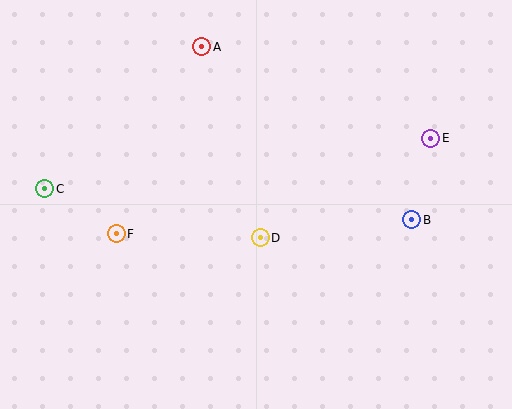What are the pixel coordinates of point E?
Point E is at (431, 138).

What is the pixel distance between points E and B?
The distance between E and B is 84 pixels.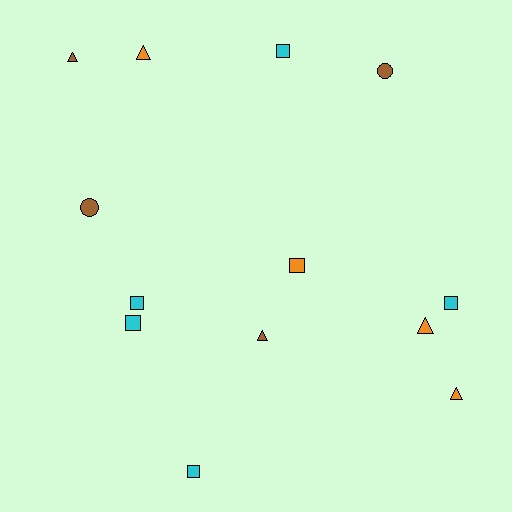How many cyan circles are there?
There are no cyan circles.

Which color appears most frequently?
Cyan, with 5 objects.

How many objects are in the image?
There are 13 objects.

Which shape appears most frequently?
Square, with 6 objects.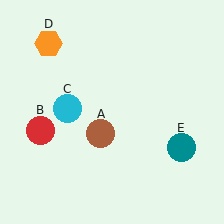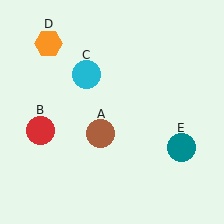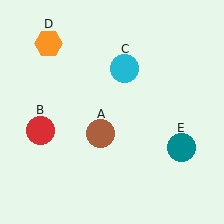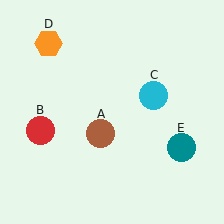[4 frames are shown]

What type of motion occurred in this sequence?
The cyan circle (object C) rotated clockwise around the center of the scene.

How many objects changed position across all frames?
1 object changed position: cyan circle (object C).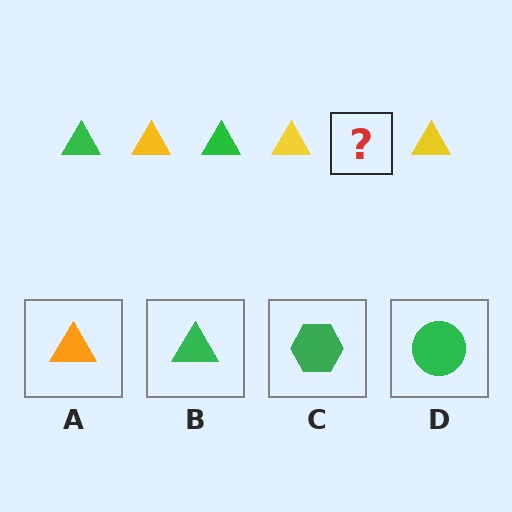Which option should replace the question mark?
Option B.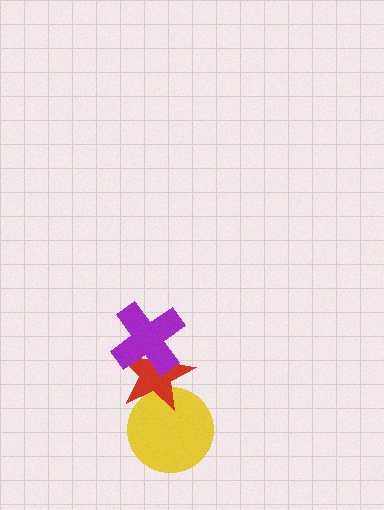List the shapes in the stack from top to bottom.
From top to bottom: the purple cross, the red star, the yellow circle.